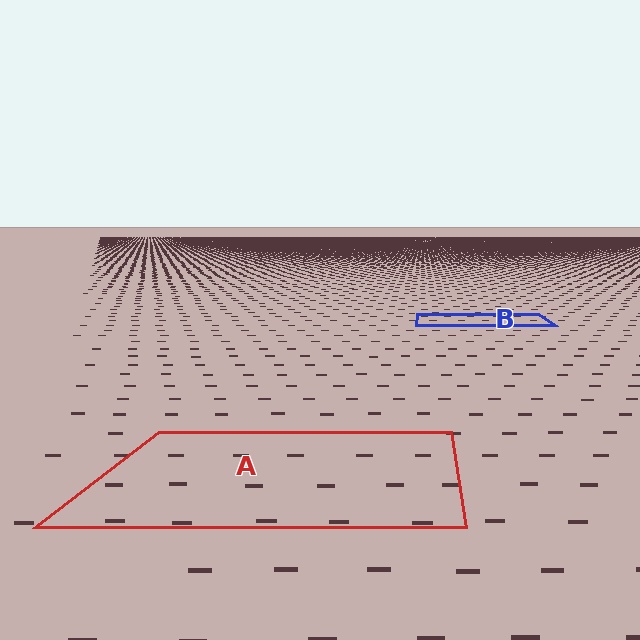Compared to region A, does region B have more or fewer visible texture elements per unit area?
Region B has more texture elements per unit area — they are packed more densely because it is farther away.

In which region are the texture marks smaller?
The texture marks are smaller in region B, because it is farther away.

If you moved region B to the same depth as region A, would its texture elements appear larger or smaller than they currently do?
They would appear larger. At a closer depth, the same texture elements are projected at a bigger on-screen size.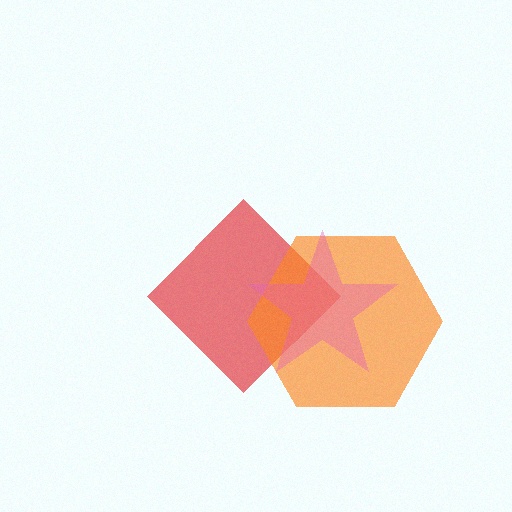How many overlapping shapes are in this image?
There are 3 overlapping shapes in the image.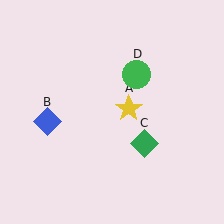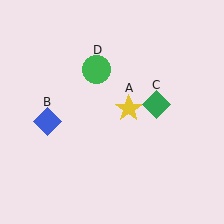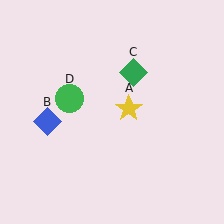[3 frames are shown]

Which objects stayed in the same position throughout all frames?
Yellow star (object A) and blue diamond (object B) remained stationary.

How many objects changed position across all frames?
2 objects changed position: green diamond (object C), green circle (object D).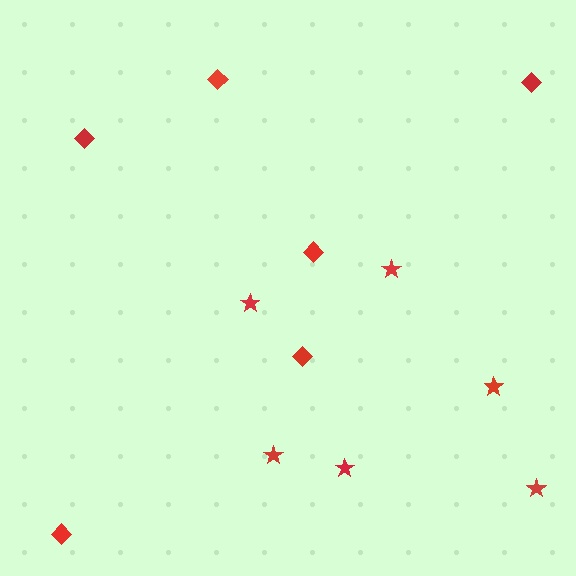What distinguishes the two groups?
There are 2 groups: one group of stars (6) and one group of diamonds (6).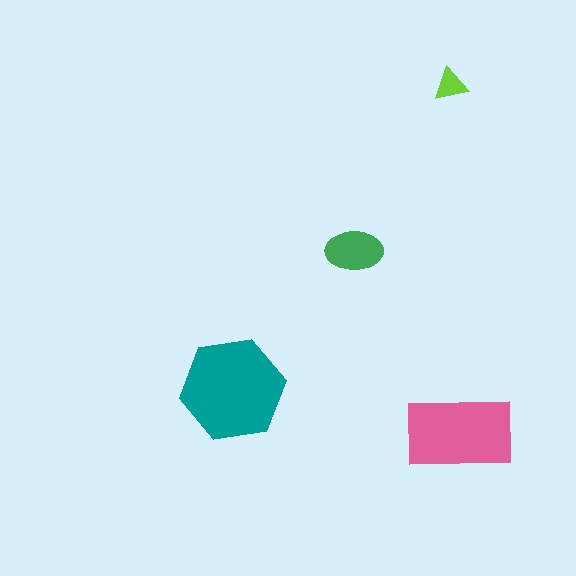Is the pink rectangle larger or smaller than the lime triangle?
Larger.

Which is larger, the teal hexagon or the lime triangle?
The teal hexagon.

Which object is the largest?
The teal hexagon.